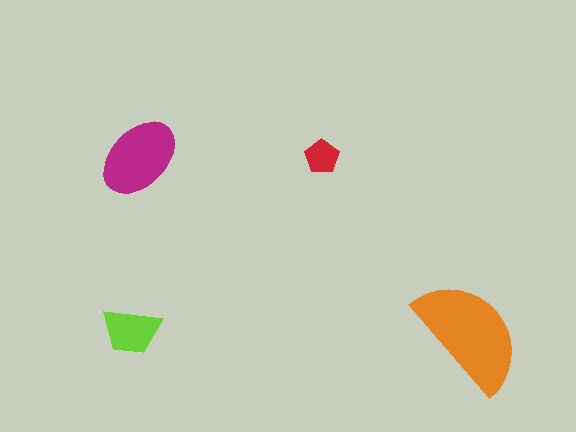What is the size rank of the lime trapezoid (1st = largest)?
3rd.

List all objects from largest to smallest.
The orange semicircle, the magenta ellipse, the lime trapezoid, the red pentagon.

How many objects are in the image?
There are 4 objects in the image.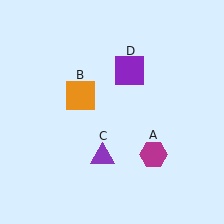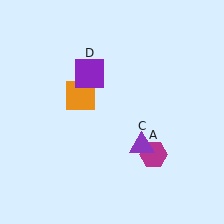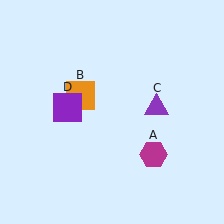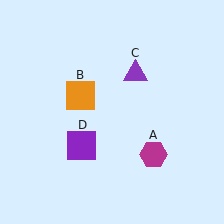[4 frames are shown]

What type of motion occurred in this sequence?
The purple triangle (object C), purple square (object D) rotated counterclockwise around the center of the scene.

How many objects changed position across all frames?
2 objects changed position: purple triangle (object C), purple square (object D).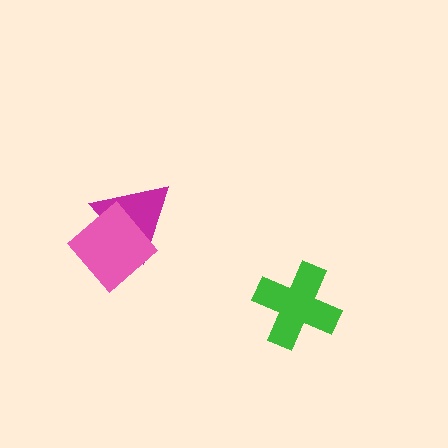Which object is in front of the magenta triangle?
The pink diamond is in front of the magenta triangle.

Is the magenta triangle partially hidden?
Yes, it is partially covered by another shape.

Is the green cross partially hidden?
No, no other shape covers it.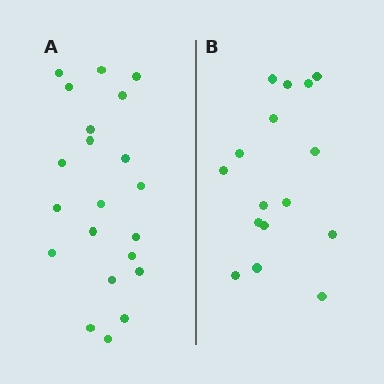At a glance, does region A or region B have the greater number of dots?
Region A (the left region) has more dots.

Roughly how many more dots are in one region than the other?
Region A has about 5 more dots than region B.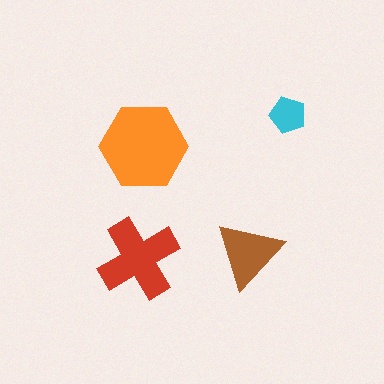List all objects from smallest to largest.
The cyan pentagon, the brown triangle, the red cross, the orange hexagon.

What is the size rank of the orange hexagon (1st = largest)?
1st.